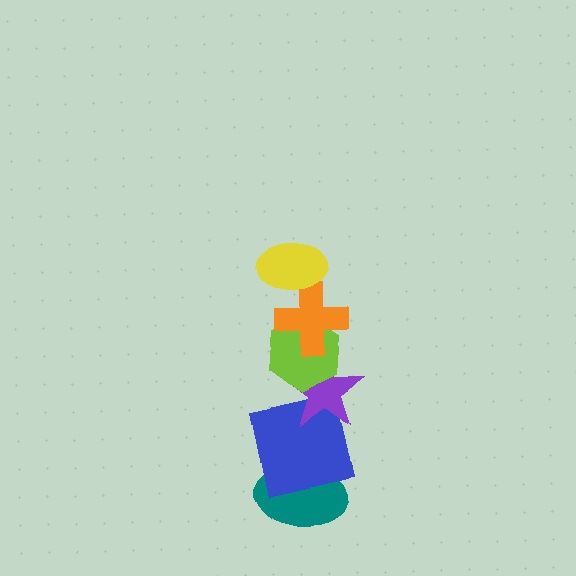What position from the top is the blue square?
The blue square is 5th from the top.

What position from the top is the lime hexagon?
The lime hexagon is 3rd from the top.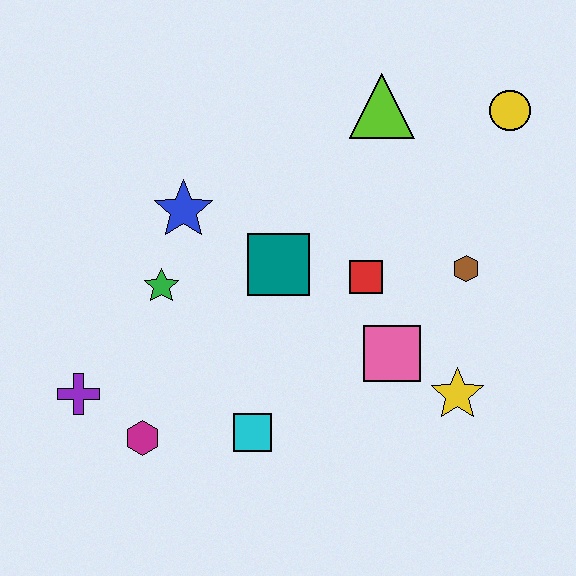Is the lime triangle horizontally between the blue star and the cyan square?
No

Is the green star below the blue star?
Yes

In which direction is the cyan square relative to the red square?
The cyan square is below the red square.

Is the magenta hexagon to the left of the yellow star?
Yes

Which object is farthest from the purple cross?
The yellow circle is farthest from the purple cross.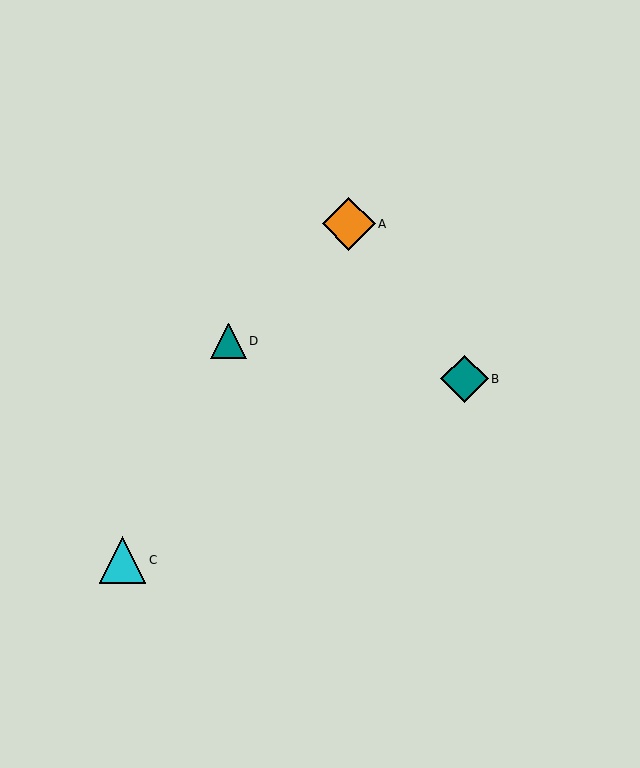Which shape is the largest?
The orange diamond (labeled A) is the largest.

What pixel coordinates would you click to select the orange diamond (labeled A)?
Click at (349, 224) to select the orange diamond A.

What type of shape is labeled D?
Shape D is a teal triangle.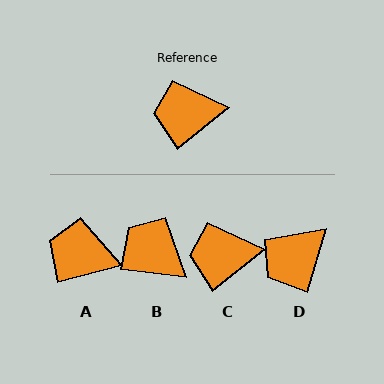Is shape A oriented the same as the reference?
No, it is off by about 24 degrees.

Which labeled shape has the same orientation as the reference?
C.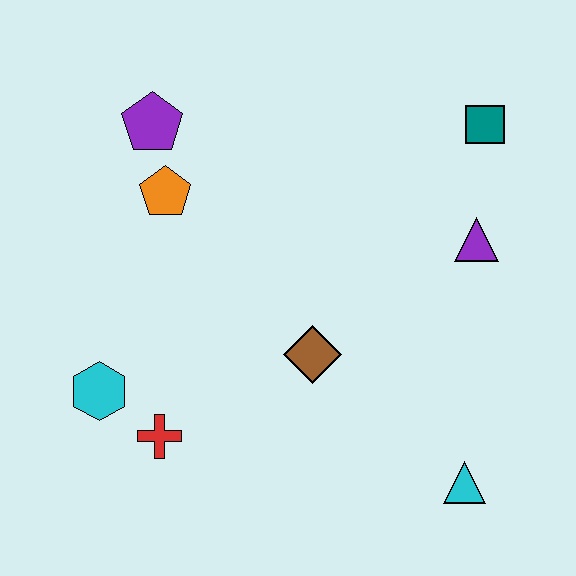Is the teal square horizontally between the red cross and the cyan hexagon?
No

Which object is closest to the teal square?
The purple triangle is closest to the teal square.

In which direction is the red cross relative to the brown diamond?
The red cross is to the left of the brown diamond.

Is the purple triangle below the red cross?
No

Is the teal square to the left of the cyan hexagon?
No